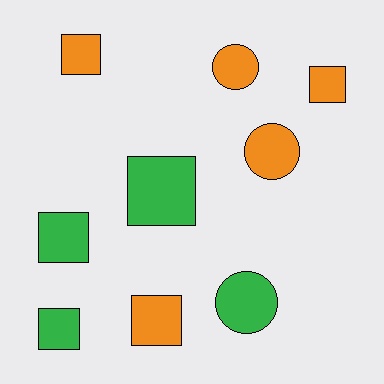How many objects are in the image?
There are 9 objects.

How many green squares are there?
There are 3 green squares.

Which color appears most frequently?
Orange, with 5 objects.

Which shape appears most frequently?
Square, with 6 objects.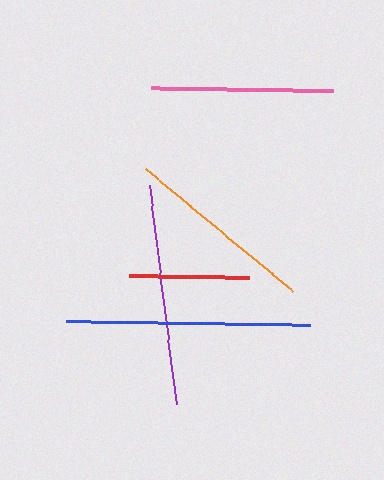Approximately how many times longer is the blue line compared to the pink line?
The blue line is approximately 1.3 times the length of the pink line.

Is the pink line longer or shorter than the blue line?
The blue line is longer than the pink line.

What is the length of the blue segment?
The blue segment is approximately 244 pixels long.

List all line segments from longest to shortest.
From longest to shortest: blue, purple, orange, pink, red.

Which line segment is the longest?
The blue line is the longest at approximately 244 pixels.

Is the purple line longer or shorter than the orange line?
The purple line is longer than the orange line.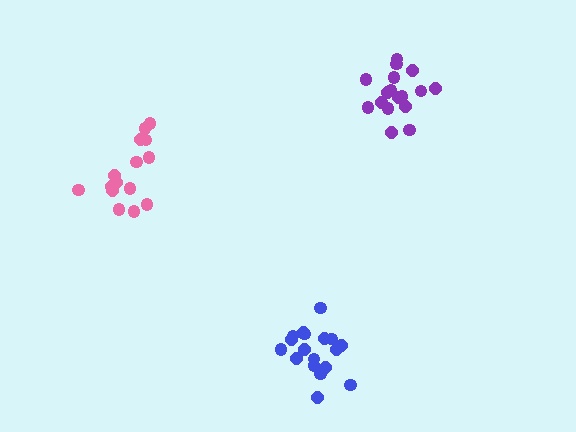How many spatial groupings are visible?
There are 3 spatial groupings.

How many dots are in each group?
Group 1: 15 dots, Group 2: 18 dots, Group 3: 17 dots (50 total).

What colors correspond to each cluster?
The clusters are colored: pink, blue, purple.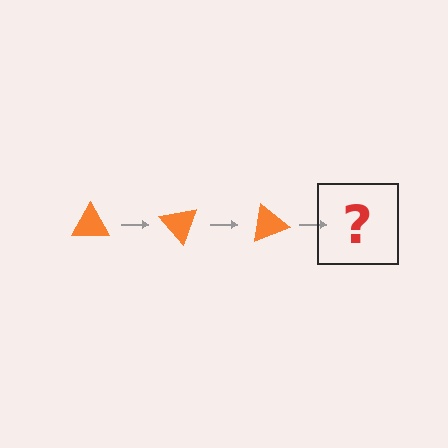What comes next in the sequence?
The next element should be an orange triangle rotated 150 degrees.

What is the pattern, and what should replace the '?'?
The pattern is that the triangle rotates 50 degrees each step. The '?' should be an orange triangle rotated 150 degrees.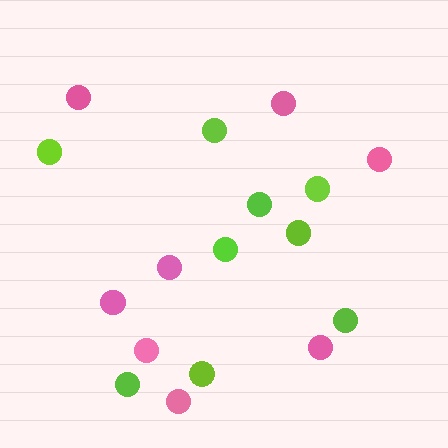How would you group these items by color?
There are 2 groups: one group of pink circles (8) and one group of lime circles (9).